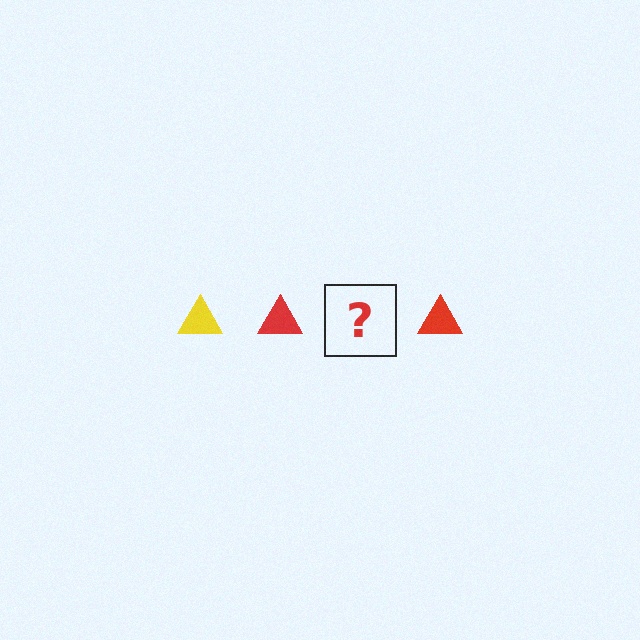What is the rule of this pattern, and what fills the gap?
The rule is that the pattern cycles through yellow, red triangles. The gap should be filled with a yellow triangle.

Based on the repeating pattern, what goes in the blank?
The blank should be a yellow triangle.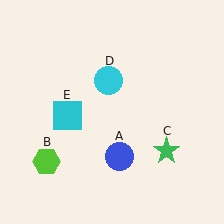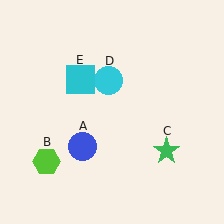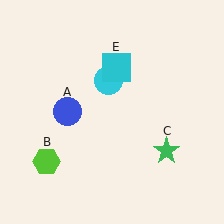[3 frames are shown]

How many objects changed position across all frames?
2 objects changed position: blue circle (object A), cyan square (object E).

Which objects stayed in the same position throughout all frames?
Lime hexagon (object B) and green star (object C) and cyan circle (object D) remained stationary.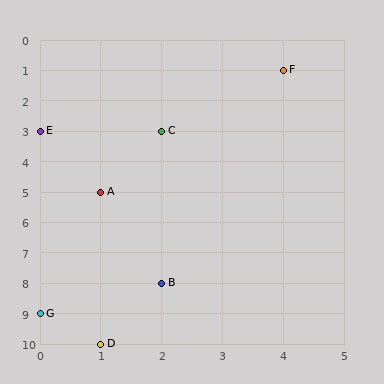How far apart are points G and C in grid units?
Points G and C are 2 columns and 6 rows apart (about 6.3 grid units diagonally).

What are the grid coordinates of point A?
Point A is at grid coordinates (1, 5).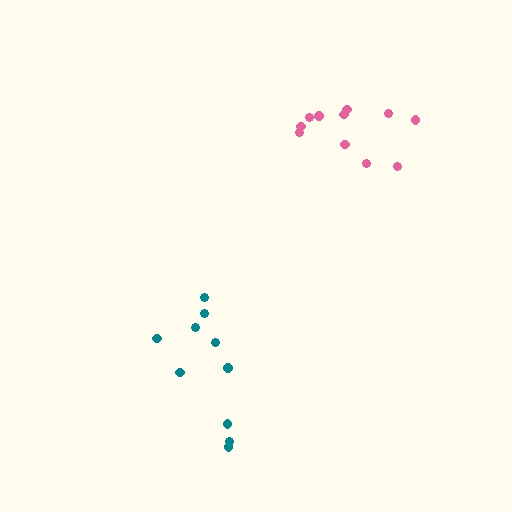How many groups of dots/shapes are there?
There are 2 groups.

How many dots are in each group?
Group 1: 11 dots, Group 2: 10 dots (21 total).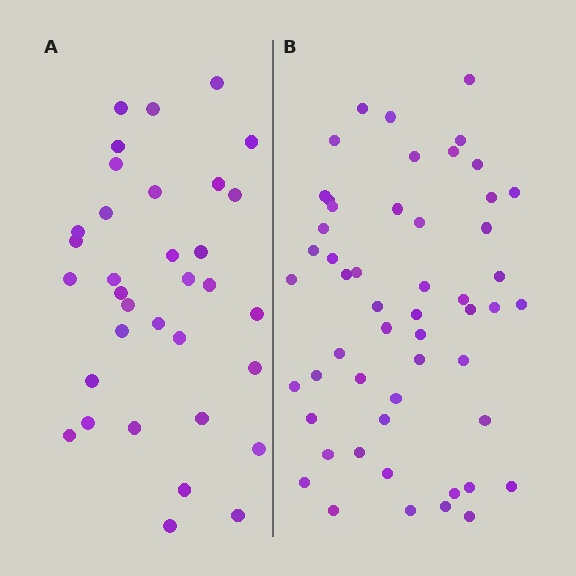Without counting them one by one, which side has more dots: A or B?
Region B (the right region) has more dots.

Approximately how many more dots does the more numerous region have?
Region B has approximately 20 more dots than region A.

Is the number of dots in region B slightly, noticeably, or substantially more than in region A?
Region B has substantially more. The ratio is roughly 1.6 to 1.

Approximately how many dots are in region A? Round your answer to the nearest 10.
About 30 dots. (The exact count is 34, which rounds to 30.)